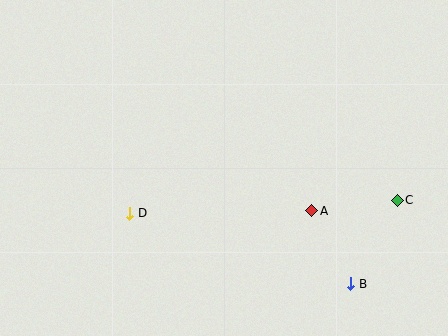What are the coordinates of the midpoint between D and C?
The midpoint between D and C is at (264, 207).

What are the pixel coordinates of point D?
Point D is at (130, 213).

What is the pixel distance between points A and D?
The distance between A and D is 182 pixels.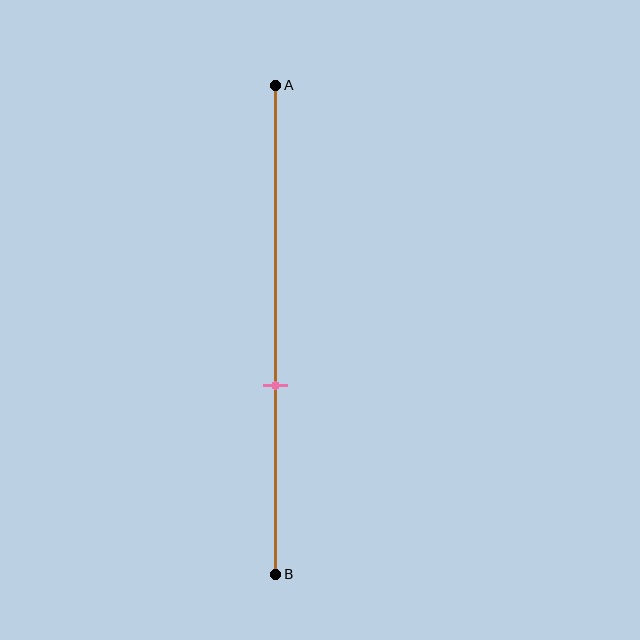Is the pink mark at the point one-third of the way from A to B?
No, the mark is at about 60% from A, not at the 33% one-third point.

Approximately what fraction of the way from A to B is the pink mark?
The pink mark is approximately 60% of the way from A to B.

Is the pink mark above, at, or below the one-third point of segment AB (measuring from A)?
The pink mark is below the one-third point of segment AB.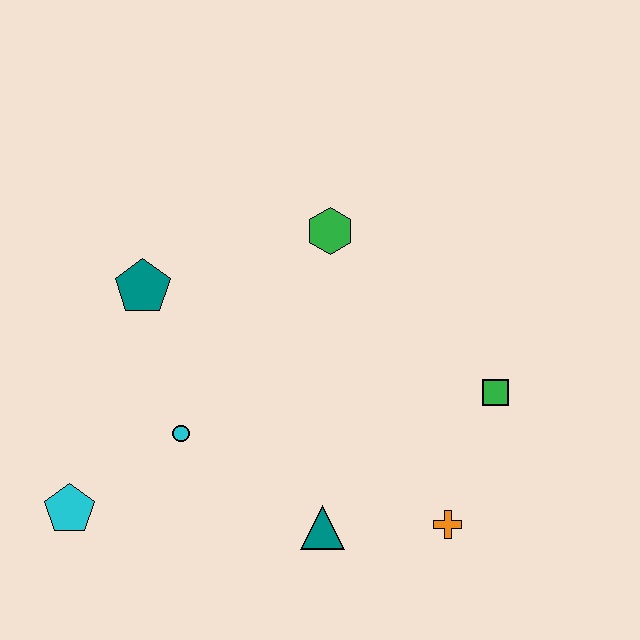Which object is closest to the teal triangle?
The orange cross is closest to the teal triangle.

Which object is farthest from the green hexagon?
The cyan pentagon is farthest from the green hexagon.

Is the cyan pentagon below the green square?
Yes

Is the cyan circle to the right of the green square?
No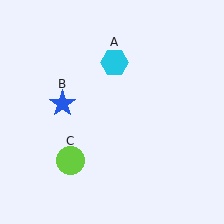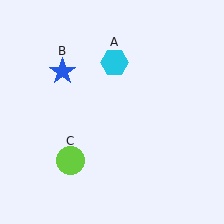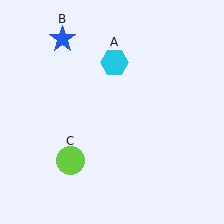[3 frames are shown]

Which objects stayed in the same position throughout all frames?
Cyan hexagon (object A) and lime circle (object C) remained stationary.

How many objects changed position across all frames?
1 object changed position: blue star (object B).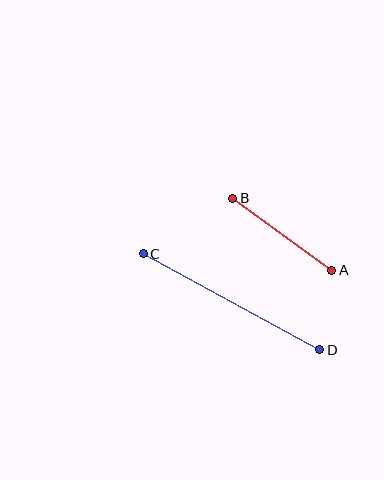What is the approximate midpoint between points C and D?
The midpoint is at approximately (231, 302) pixels.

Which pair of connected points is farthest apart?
Points C and D are farthest apart.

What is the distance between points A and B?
The distance is approximately 123 pixels.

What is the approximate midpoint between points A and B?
The midpoint is at approximately (282, 234) pixels.